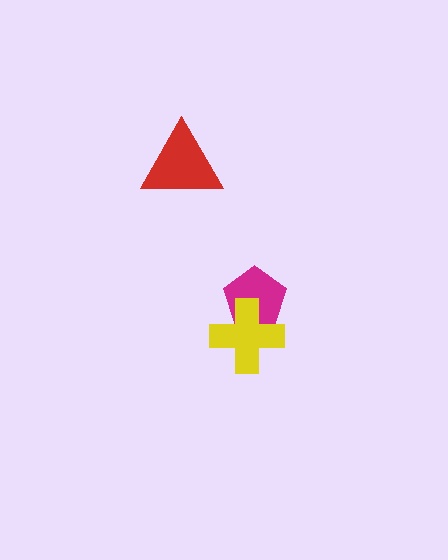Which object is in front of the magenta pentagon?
The yellow cross is in front of the magenta pentagon.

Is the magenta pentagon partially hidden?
Yes, it is partially covered by another shape.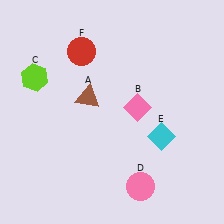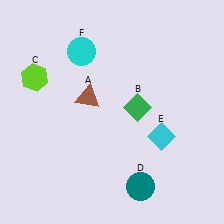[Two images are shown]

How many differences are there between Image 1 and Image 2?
There are 3 differences between the two images.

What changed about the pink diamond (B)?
In Image 1, B is pink. In Image 2, it changed to green.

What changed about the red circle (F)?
In Image 1, F is red. In Image 2, it changed to cyan.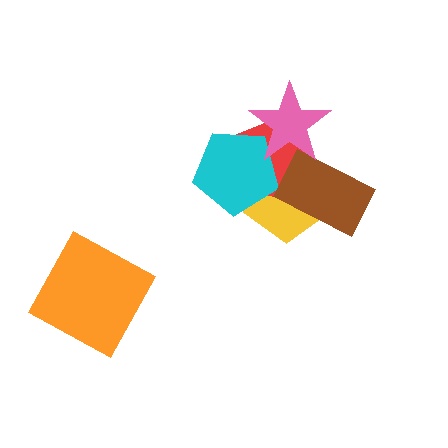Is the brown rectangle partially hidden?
Yes, it is partially covered by another shape.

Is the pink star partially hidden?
No, no other shape covers it.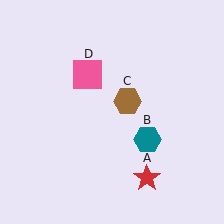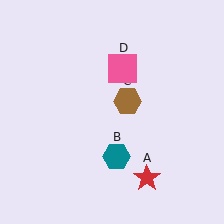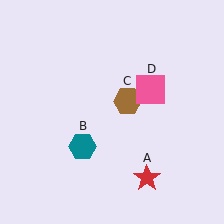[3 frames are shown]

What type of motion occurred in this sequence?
The teal hexagon (object B), pink square (object D) rotated clockwise around the center of the scene.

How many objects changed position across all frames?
2 objects changed position: teal hexagon (object B), pink square (object D).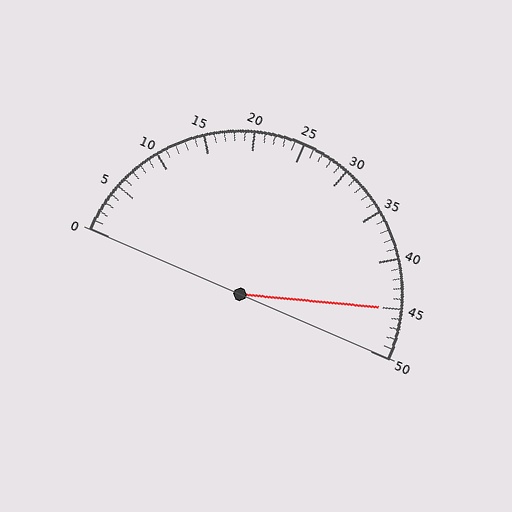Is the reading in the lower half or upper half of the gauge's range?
The reading is in the upper half of the range (0 to 50).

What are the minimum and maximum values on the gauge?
The gauge ranges from 0 to 50.